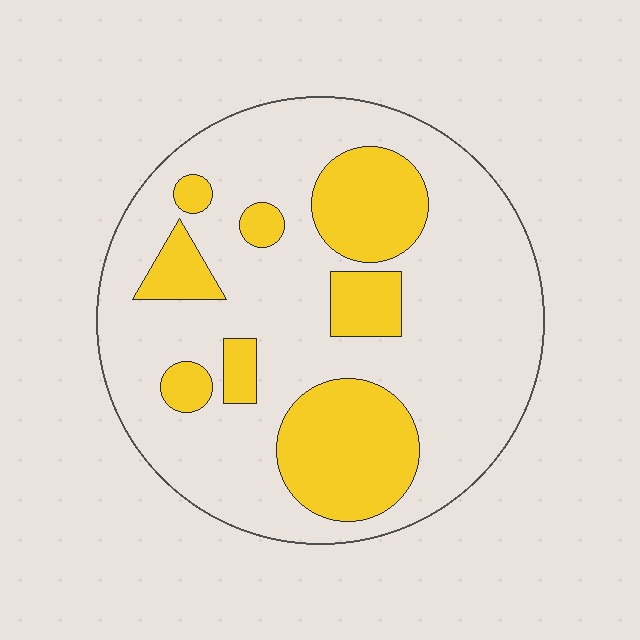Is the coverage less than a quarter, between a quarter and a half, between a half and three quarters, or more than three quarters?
Between a quarter and a half.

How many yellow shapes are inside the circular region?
8.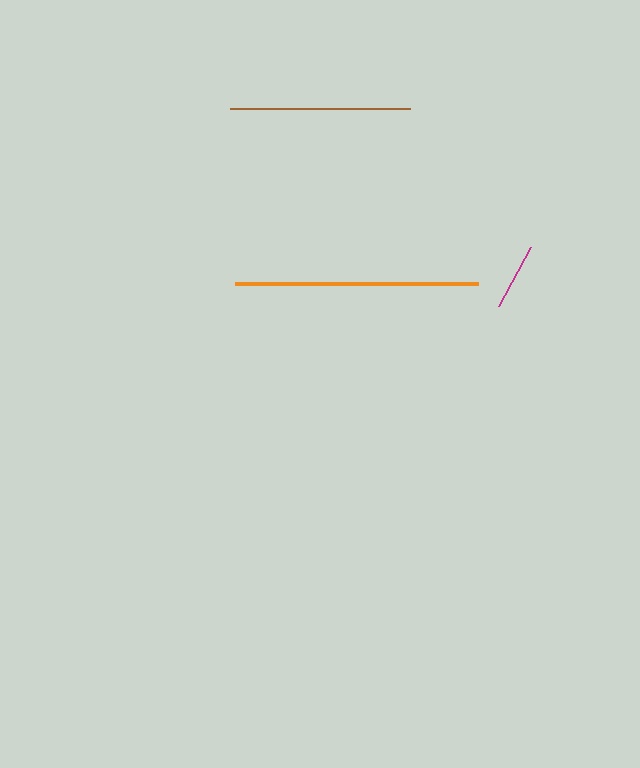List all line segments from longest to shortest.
From longest to shortest: orange, brown, magenta.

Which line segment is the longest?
The orange line is the longest at approximately 243 pixels.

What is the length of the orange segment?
The orange segment is approximately 243 pixels long.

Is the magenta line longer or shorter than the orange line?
The orange line is longer than the magenta line.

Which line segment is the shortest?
The magenta line is the shortest at approximately 67 pixels.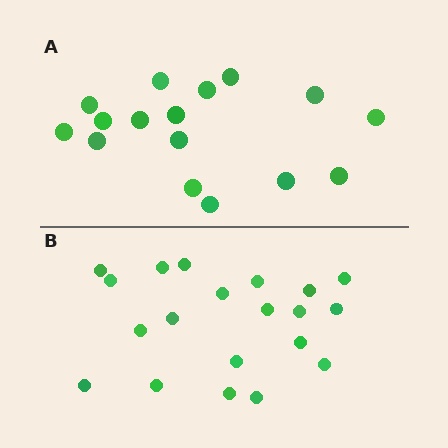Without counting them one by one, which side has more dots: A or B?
Region B (the bottom region) has more dots.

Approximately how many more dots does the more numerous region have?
Region B has about 4 more dots than region A.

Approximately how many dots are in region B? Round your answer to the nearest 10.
About 20 dots.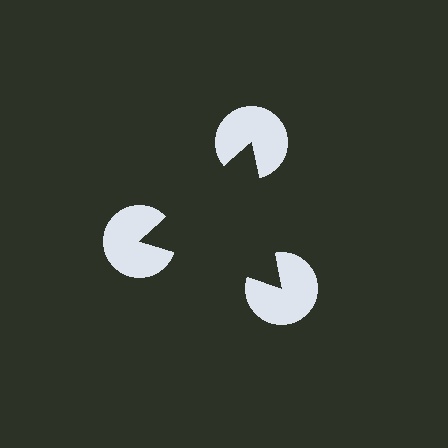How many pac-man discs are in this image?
There are 3 — one at each vertex of the illusory triangle.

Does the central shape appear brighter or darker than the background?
It typically appears slightly darker than the background, even though no actual brightness change is drawn.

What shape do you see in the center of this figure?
An illusory triangle — its edges are inferred from the aligned wedge cuts in the pac-man discs, not physically drawn.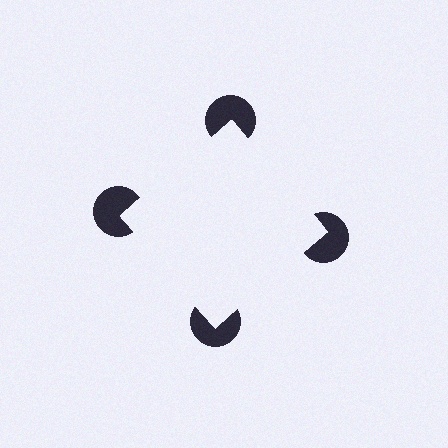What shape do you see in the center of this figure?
An illusory square — its edges are inferred from the aligned wedge cuts in the pac-man discs, not physically drawn.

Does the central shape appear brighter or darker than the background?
It typically appears slightly brighter than the background, even though no actual brightness change is drawn.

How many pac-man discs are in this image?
There are 4 — one at each vertex of the illusory square.